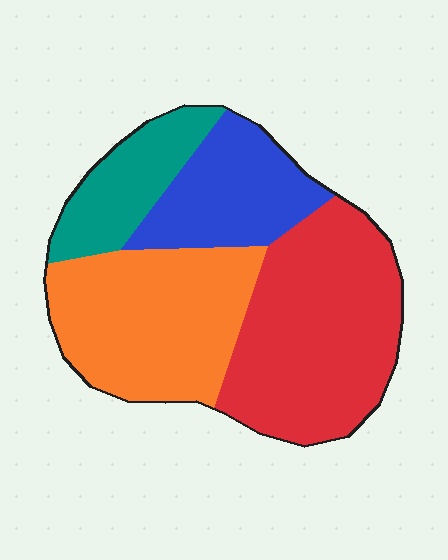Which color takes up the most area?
Red, at roughly 35%.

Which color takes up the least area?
Teal, at roughly 15%.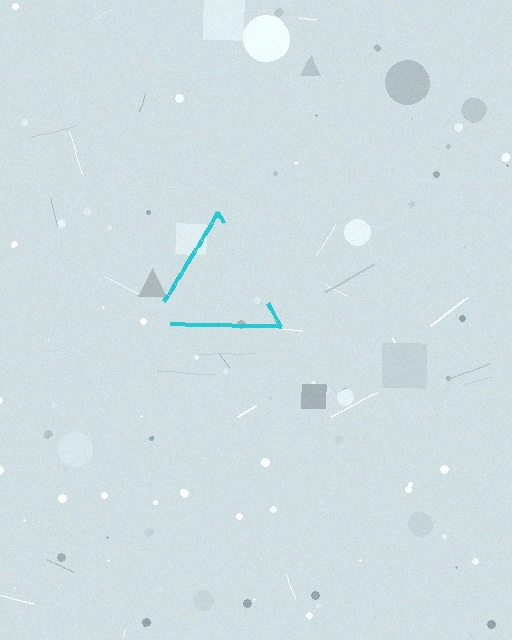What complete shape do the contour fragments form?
The contour fragments form a triangle.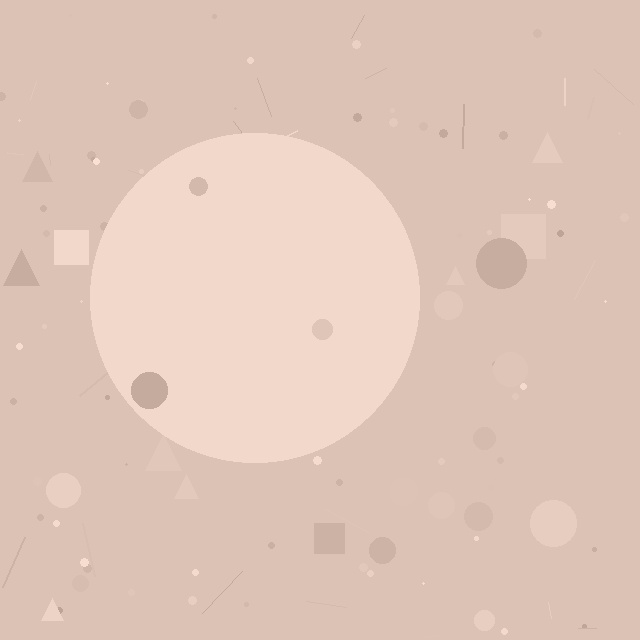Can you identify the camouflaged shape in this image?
The camouflaged shape is a circle.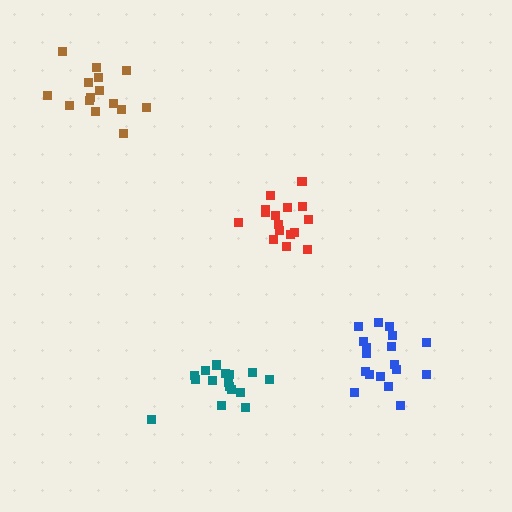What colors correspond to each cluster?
The clusters are colored: teal, brown, red, blue.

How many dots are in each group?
Group 1: 17 dots, Group 2: 15 dots, Group 3: 16 dots, Group 4: 18 dots (66 total).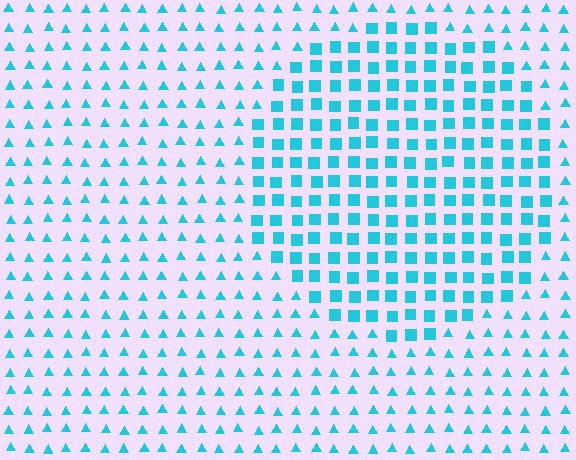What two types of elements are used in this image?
The image uses squares inside the circle region and triangles outside it.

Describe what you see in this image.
The image is filled with small cyan elements arranged in a uniform grid. A circle-shaped region contains squares, while the surrounding area contains triangles. The boundary is defined purely by the change in element shape.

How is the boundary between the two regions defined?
The boundary is defined by a change in element shape: squares inside vs. triangles outside. All elements share the same color and spacing.